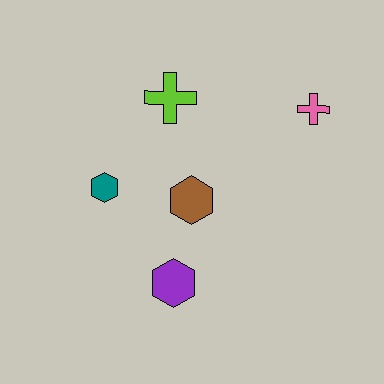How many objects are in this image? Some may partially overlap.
There are 5 objects.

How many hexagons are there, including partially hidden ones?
There are 3 hexagons.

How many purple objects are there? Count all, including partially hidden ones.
There is 1 purple object.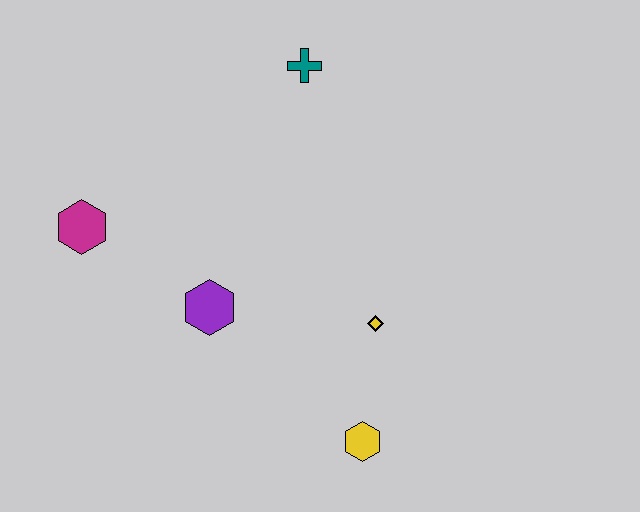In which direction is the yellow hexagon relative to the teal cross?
The yellow hexagon is below the teal cross.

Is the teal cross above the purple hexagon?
Yes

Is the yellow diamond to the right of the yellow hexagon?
Yes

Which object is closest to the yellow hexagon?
The yellow diamond is closest to the yellow hexagon.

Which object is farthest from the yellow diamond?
The magenta hexagon is farthest from the yellow diamond.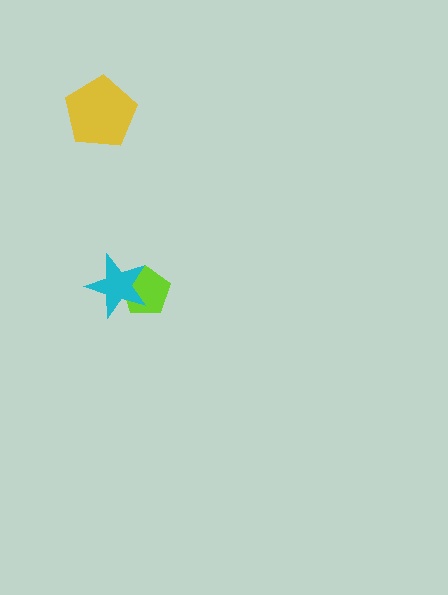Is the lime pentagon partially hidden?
Yes, it is partially covered by another shape.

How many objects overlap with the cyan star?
1 object overlaps with the cyan star.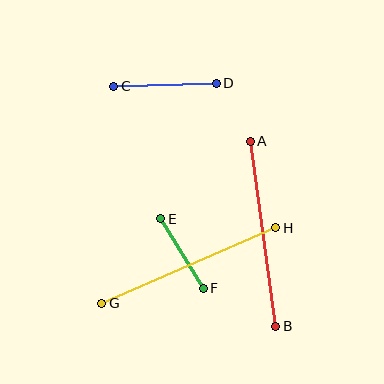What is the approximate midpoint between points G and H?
The midpoint is at approximately (189, 266) pixels.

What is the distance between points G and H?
The distance is approximately 190 pixels.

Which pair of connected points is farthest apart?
Points G and H are farthest apart.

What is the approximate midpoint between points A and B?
The midpoint is at approximately (263, 234) pixels.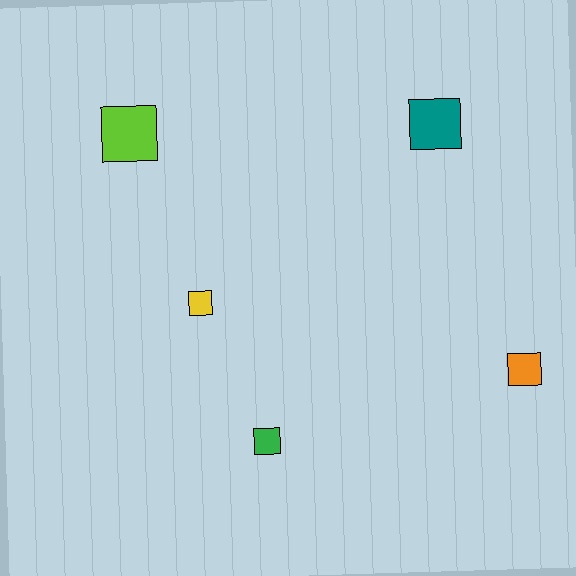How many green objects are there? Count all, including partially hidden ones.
There is 1 green object.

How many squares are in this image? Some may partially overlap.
There are 5 squares.